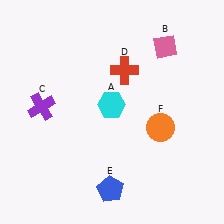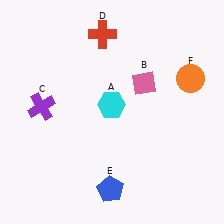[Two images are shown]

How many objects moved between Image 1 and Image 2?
3 objects moved between the two images.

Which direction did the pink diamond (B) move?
The pink diamond (B) moved down.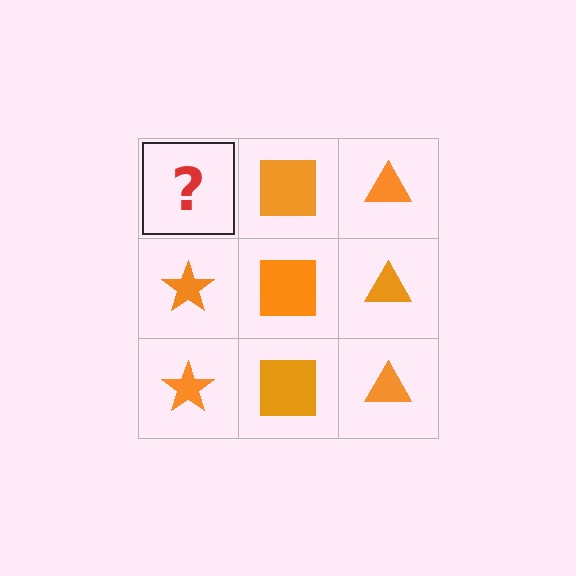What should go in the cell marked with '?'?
The missing cell should contain an orange star.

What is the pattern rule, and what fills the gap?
The rule is that each column has a consistent shape. The gap should be filled with an orange star.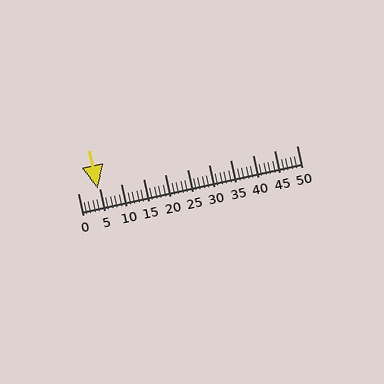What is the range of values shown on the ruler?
The ruler shows values from 0 to 50.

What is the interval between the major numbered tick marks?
The major tick marks are spaced 5 units apart.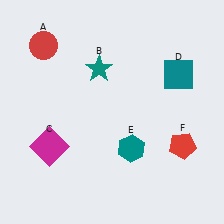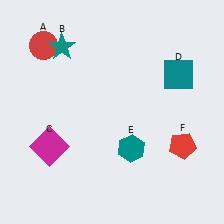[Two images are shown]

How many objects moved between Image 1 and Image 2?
1 object moved between the two images.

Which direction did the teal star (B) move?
The teal star (B) moved left.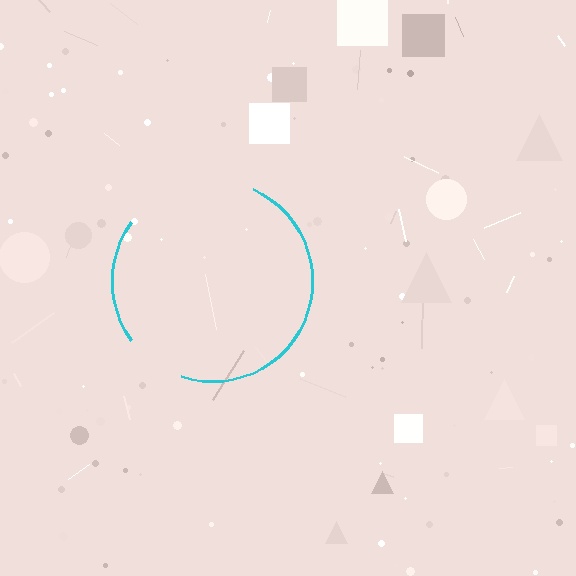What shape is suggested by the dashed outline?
The dashed outline suggests a circle.